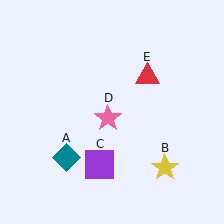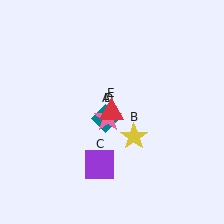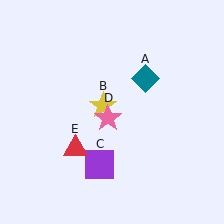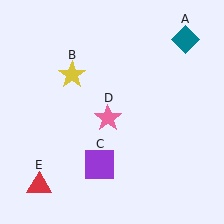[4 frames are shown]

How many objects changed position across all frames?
3 objects changed position: teal diamond (object A), yellow star (object B), red triangle (object E).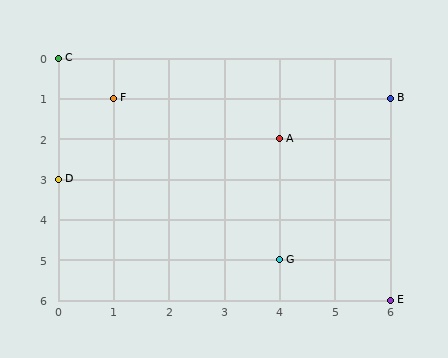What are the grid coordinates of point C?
Point C is at grid coordinates (0, 0).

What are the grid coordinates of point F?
Point F is at grid coordinates (1, 1).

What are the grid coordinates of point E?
Point E is at grid coordinates (6, 6).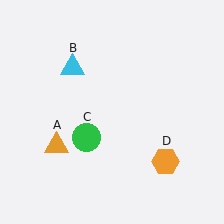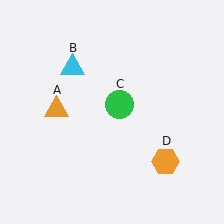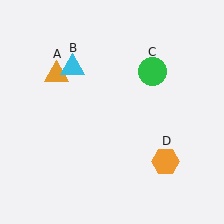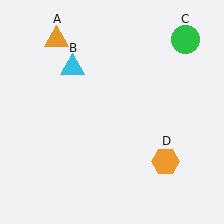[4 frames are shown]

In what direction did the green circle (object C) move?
The green circle (object C) moved up and to the right.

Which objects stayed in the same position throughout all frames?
Cyan triangle (object B) and orange hexagon (object D) remained stationary.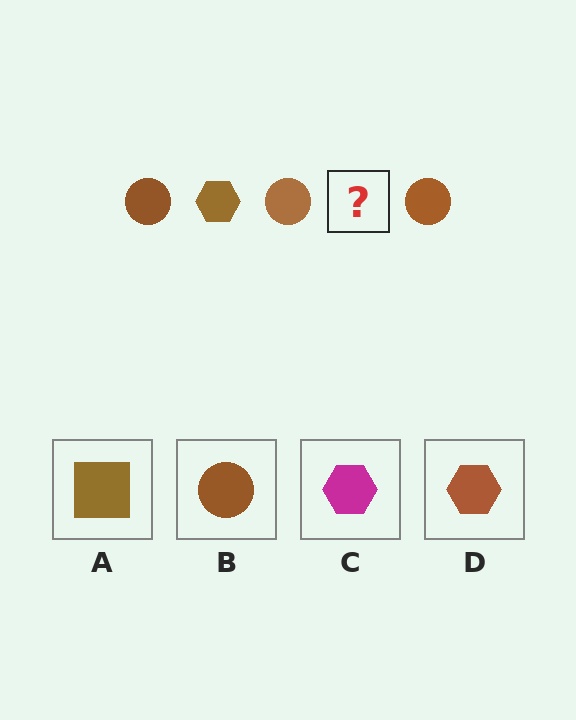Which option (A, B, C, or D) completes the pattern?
D.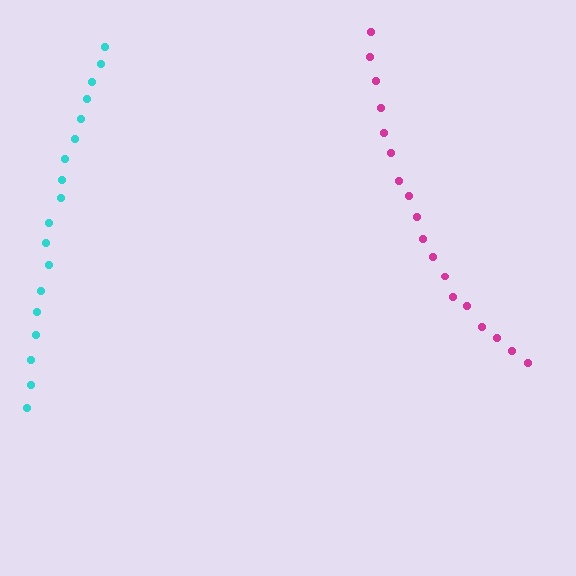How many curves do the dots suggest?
There are 2 distinct paths.